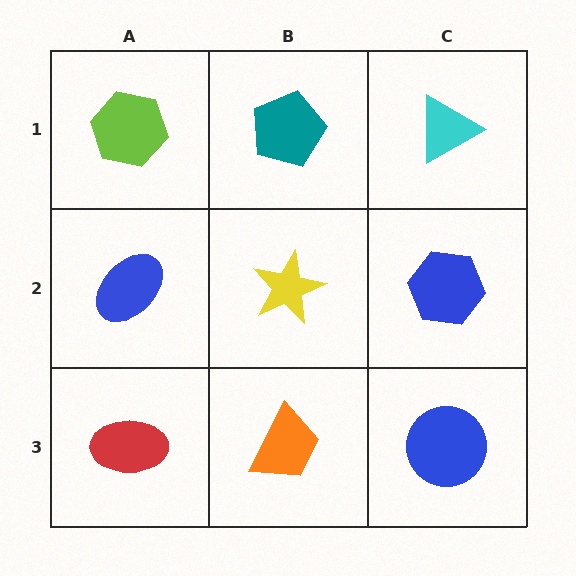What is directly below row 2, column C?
A blue circle.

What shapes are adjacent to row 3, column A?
A blue ellipse (row 2, column A), an orange trapezoid (row 3, column B).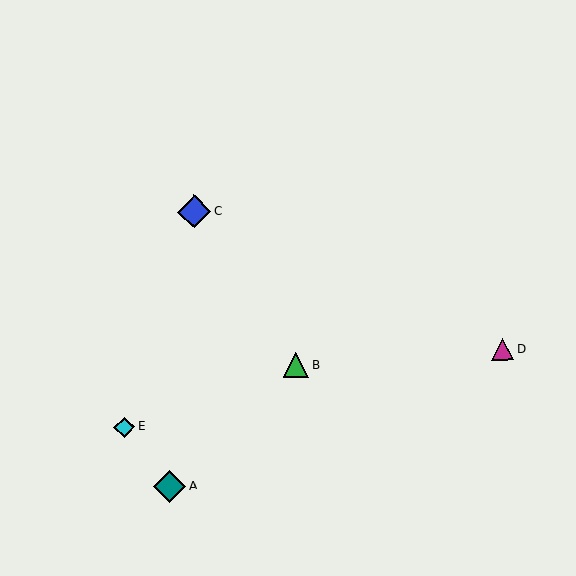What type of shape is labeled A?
Shape A is a teal diamond.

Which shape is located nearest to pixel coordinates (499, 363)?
The magenta triangle (labeled D) at (503, 349) is nearest to that location.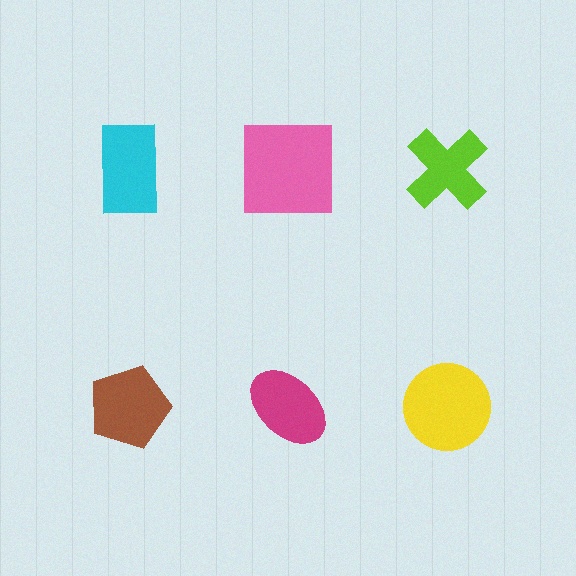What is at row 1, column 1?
A cyan rectangle.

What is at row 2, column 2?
A magenta ellipse.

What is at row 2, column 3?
A yellow circle.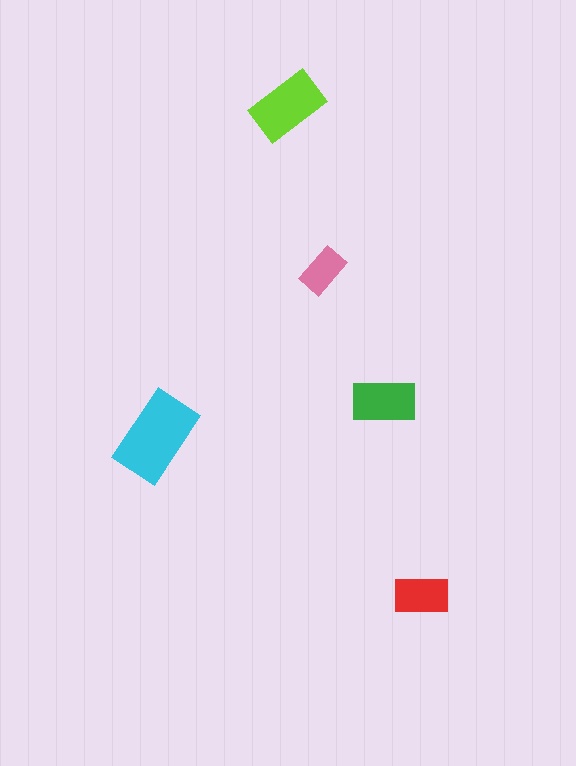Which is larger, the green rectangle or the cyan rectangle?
The cyan one.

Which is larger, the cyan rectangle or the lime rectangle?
The cyan one.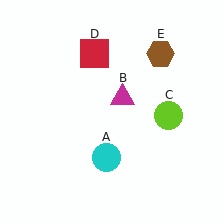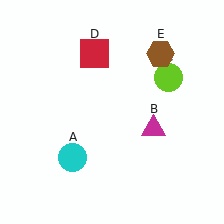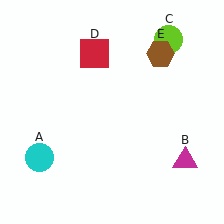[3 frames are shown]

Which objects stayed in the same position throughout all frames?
Red square (object D) and brown hexagon (object E) remained stationary.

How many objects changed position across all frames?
3 objects changed position: cyan circle (object A), magenta triangle (object B), lime circle (object C).